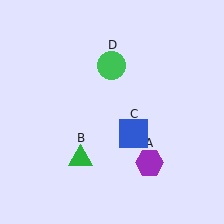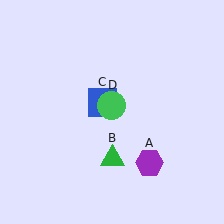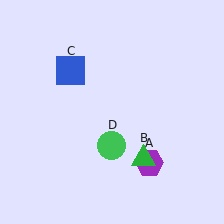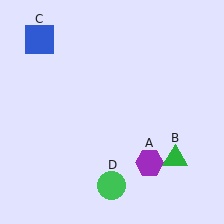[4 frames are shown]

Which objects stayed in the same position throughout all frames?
Purple hexagon (object A) remained stationary.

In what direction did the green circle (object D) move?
The green circle (object D) moved down.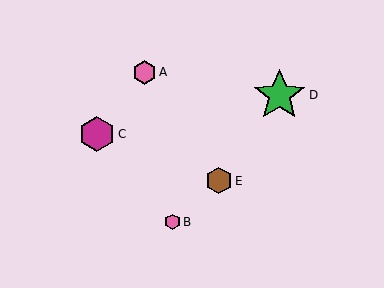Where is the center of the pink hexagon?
The center of the pink hexagon is at (173, 222).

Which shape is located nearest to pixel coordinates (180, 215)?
The pink hexagon (labeled B) at (173, 222) is nearest to that location.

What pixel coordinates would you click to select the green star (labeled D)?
Click at (279, 95) to select the green star D.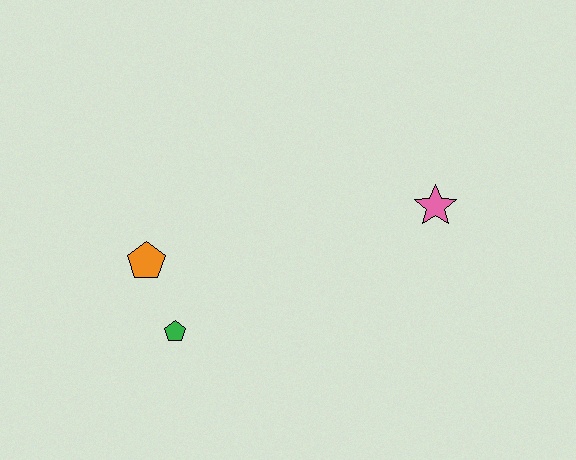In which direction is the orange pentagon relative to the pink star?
The orange pentagon is to the left of the pink star.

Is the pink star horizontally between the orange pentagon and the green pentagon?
No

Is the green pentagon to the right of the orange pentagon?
Yes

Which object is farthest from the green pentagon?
The pink star is farthest from the green pentagon.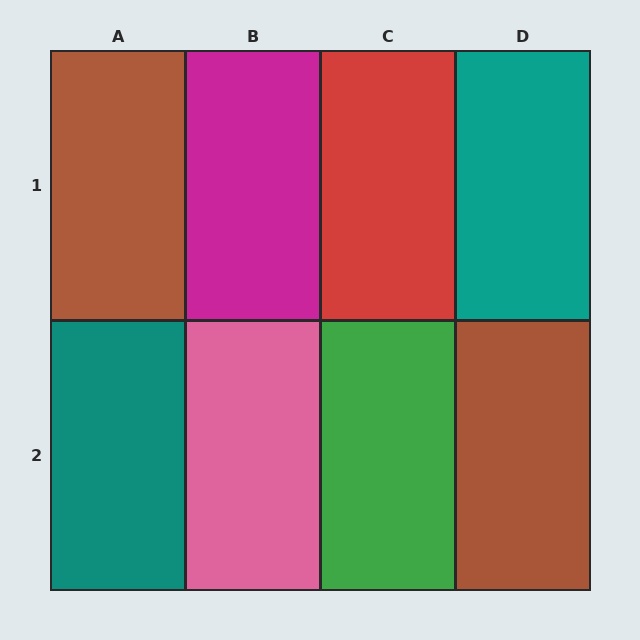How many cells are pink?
1 cell is pink.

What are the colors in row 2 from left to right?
Teal, pink, green, brown.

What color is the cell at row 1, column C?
Red.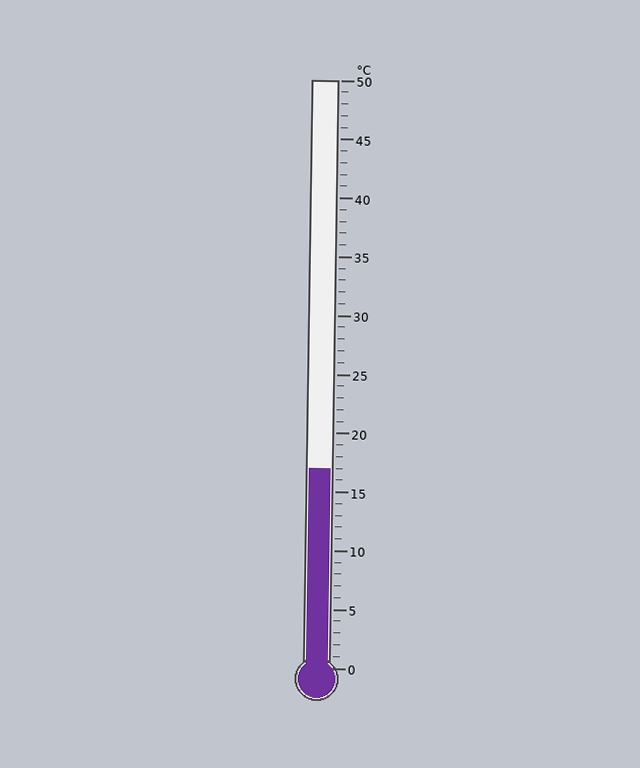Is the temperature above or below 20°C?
The temperature is below 20°C.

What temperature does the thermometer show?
The thermometer shows approximately 17°C.